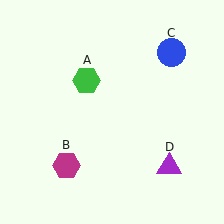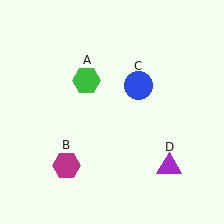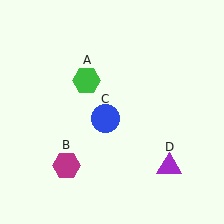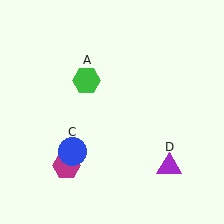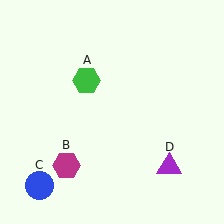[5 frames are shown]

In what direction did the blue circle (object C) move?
The blue circle (object C) moved down and to the left.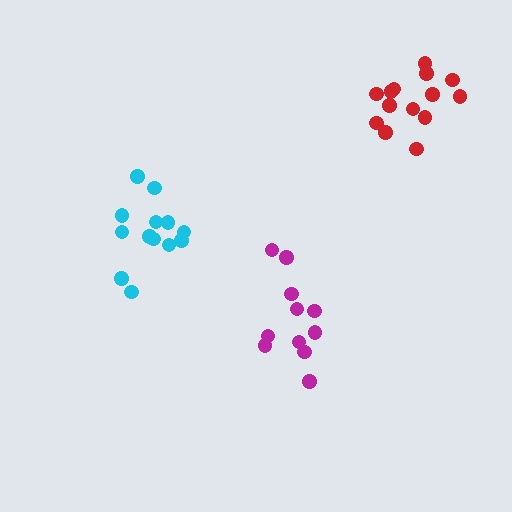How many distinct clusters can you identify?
There are 3 distinct clusters.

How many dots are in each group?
Group 1: 11 dots, Group 2: 14 dots, Group 3: 13 dots (38 total).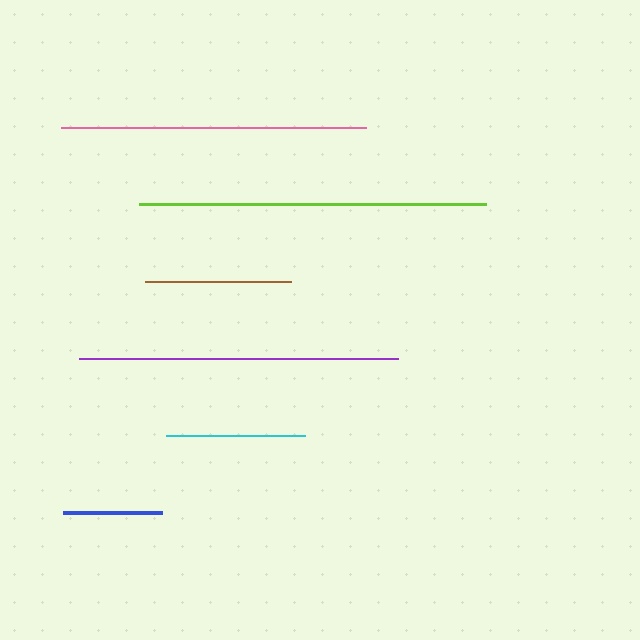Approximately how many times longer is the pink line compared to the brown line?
The pink line is approximately 2.1 times the length of the brown line.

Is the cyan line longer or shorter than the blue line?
The cyan line is longer than the blue line.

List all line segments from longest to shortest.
From longest to shortest: lime, purple, pink, brown, cyan, blue.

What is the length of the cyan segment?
The cyan segment is approximately 139 pixels long.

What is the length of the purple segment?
The purple segment is approximately 319 pixels long.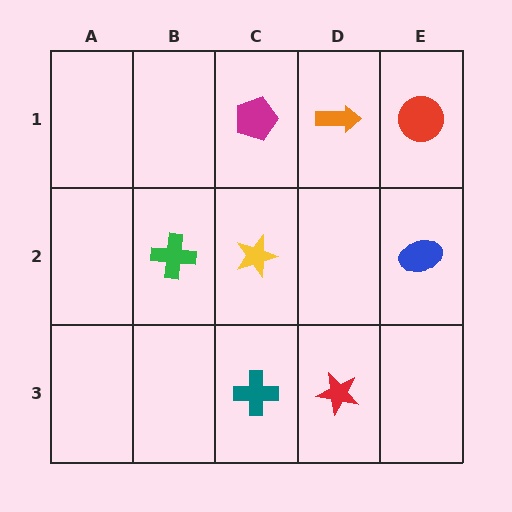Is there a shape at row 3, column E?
No, that cell is empty.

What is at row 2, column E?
A blue ellipse.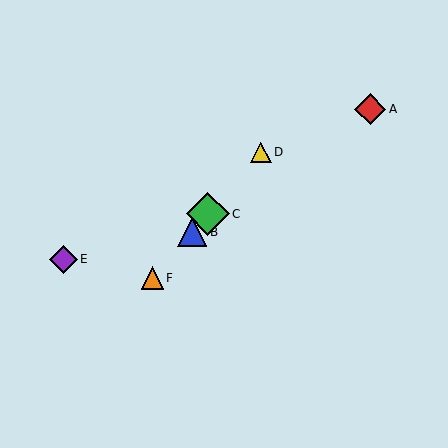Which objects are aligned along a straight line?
Objects B, C, D, F are aligned along a straight line.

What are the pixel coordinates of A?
Object A is at (370, 109).